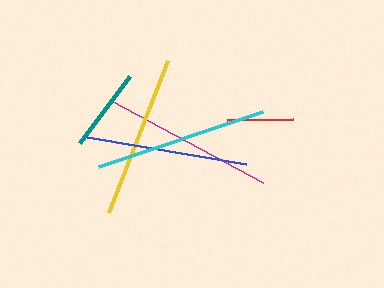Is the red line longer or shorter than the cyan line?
The cyan line is longer than the red line.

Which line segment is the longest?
The cyan line is the longest at approximately 174 pixels.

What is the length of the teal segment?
The teal segment is approximately 84 pixels long.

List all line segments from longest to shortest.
From longest to shortest: cyan, magenta, yellow, blue, teal, red.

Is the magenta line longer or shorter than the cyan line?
The cyan line is longer than the magenta line.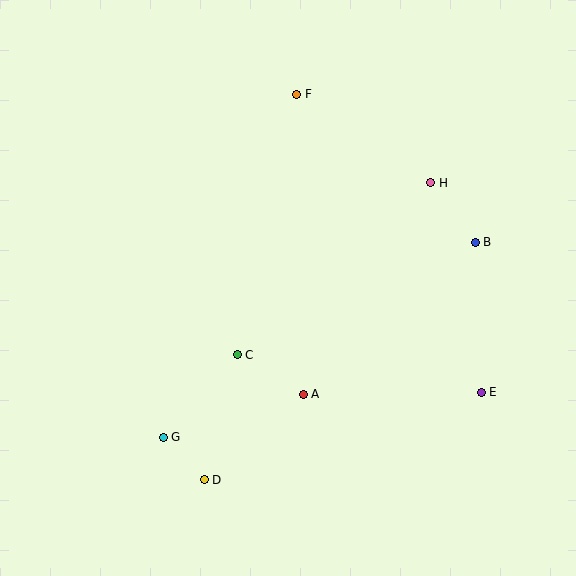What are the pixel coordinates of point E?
Point E is at (481, 392).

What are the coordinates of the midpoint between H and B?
The midpoint between H and B is at (453, 213).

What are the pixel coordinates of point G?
Point G is at (163, 437).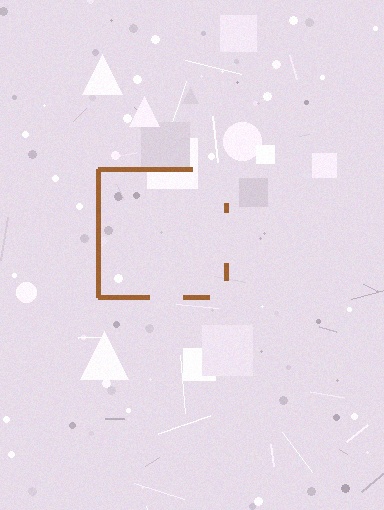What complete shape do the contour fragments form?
The contour fragments form a square.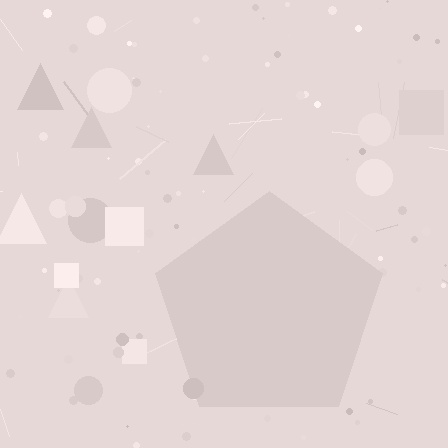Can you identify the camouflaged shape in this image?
The camouflaged shape is a pentagon.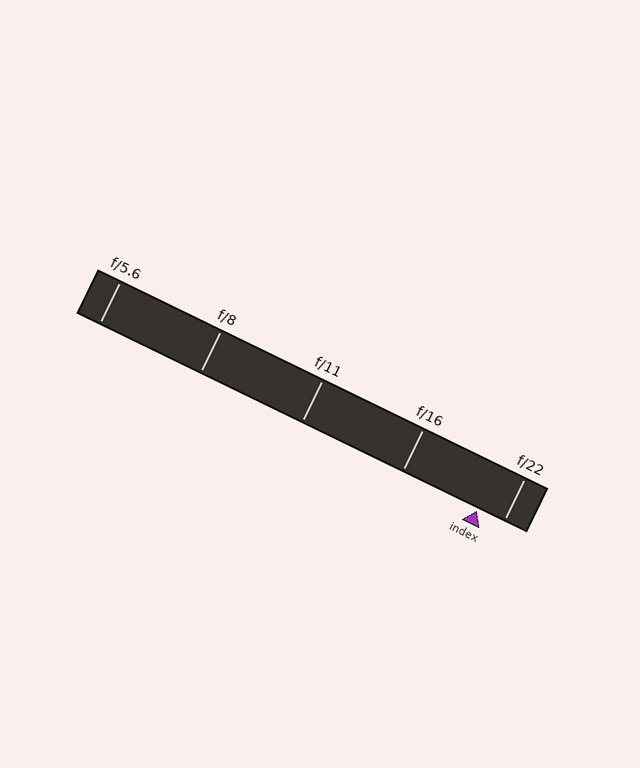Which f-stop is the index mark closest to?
The index mark is closest to f/22.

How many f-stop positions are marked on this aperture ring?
There are 5 f-stop positions marked.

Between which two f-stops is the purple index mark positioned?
The index mark is between f/16 and f/22.